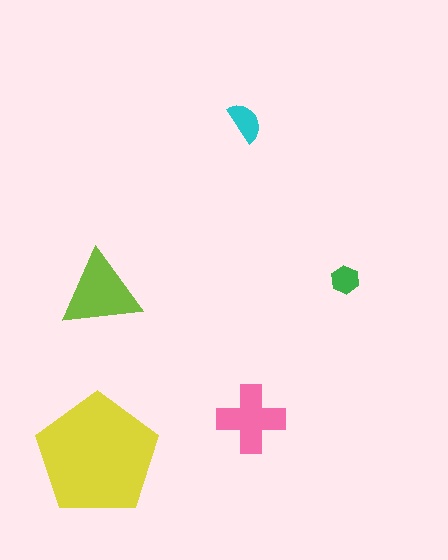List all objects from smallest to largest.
The green hexagon, the cyan semicircle, the pink cross, the lime triangle, the yellow pentagon.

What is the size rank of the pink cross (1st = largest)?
3rd.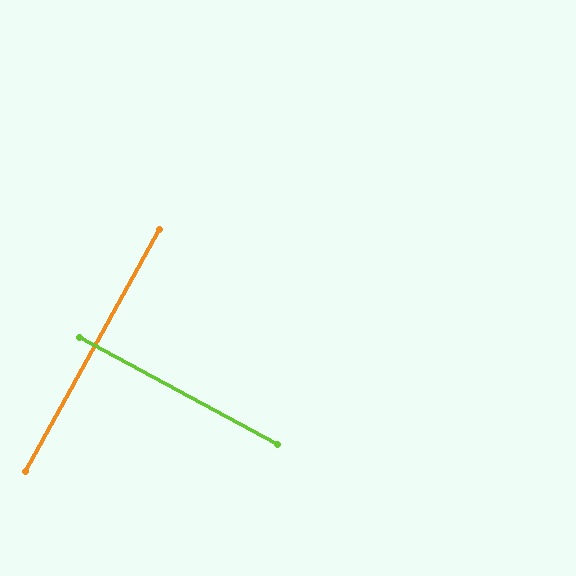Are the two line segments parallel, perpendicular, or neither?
Perpendicular — they meet at approximately 90°.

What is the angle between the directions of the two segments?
Approximately 90 degrees.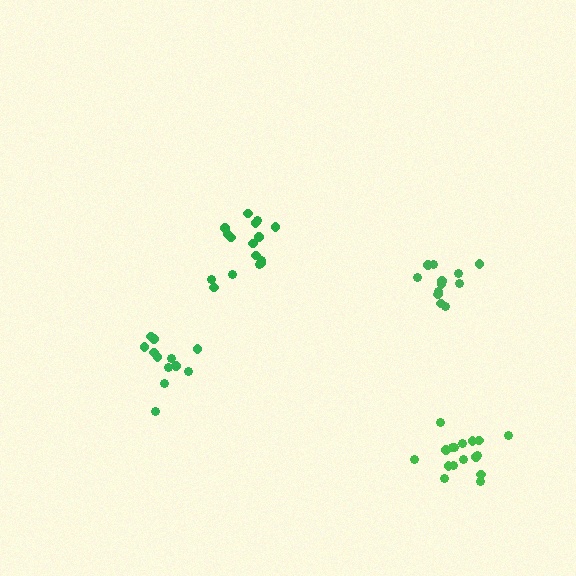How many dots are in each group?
Group 1: 17 dots, Group 2: 12 dots, Group 3: 16 dots, Group 4: 12 dots (57 total).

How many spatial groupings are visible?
There are 4 spatial groupings.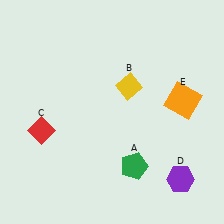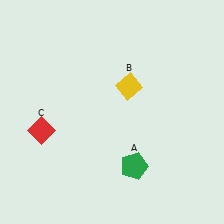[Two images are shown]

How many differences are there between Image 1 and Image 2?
There are 2 differences between the two images.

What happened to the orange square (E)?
The orange square (E) was removed in Image 2. It was in the top-right area of Image 1.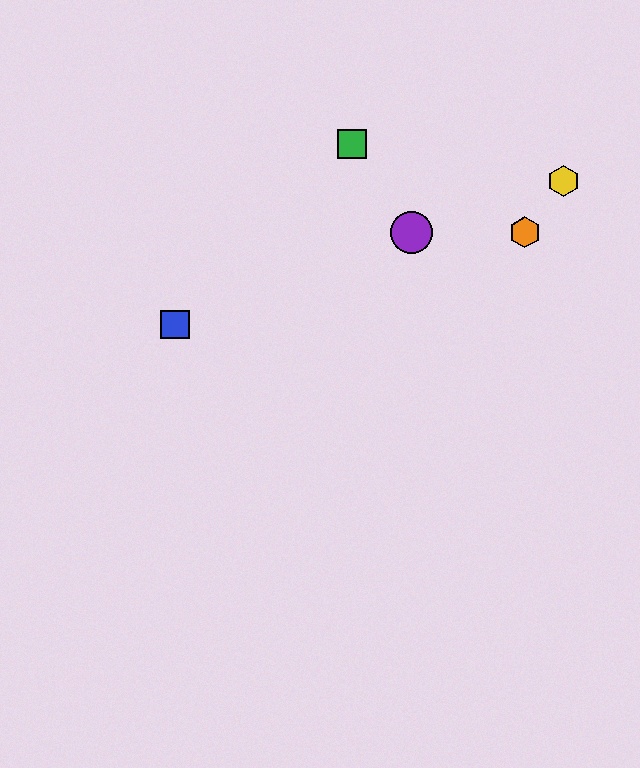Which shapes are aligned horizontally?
The red triangle, the purple circle, the orange hexagon are aligned horizontally.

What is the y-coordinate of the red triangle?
The red triangle is at y≈232.